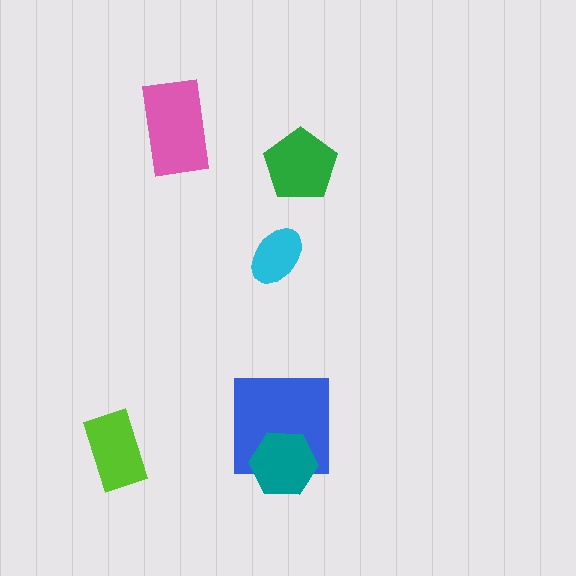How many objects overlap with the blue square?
1 object overlaps with the blue square.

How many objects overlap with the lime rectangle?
0 objects overlap with the lime rectangle.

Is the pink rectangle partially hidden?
No, no other shape covers it.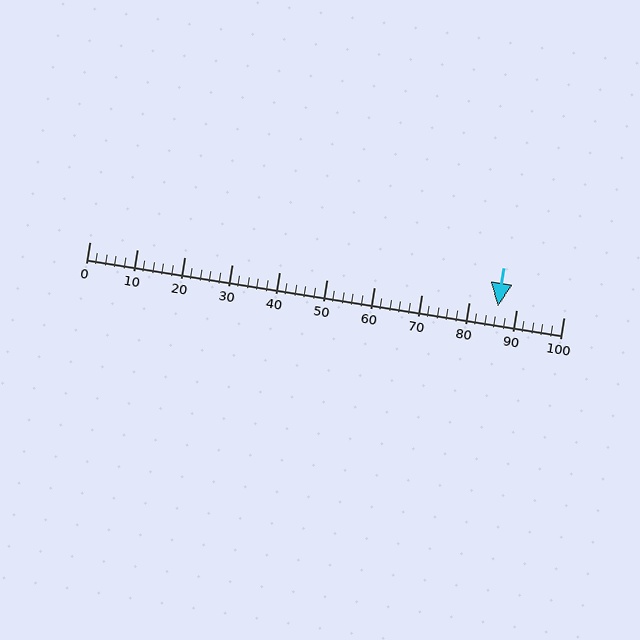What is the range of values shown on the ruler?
The ruler shows values from 0 to 100.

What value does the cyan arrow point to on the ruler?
The cyan arrow points to approximately 86.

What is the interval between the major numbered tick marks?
The major tick marks are spaced 10 units apart.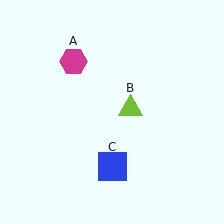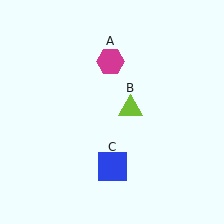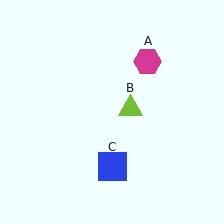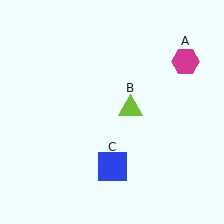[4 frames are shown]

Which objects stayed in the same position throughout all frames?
Lime triangle (object B) and blue square (object C) remained stationary.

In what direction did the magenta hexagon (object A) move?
The magenta hexagon (object A) moved right.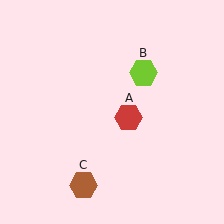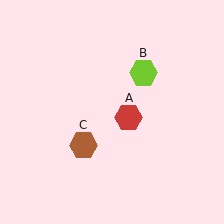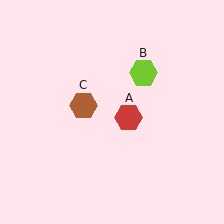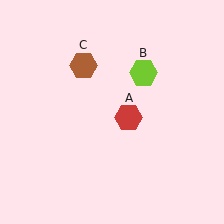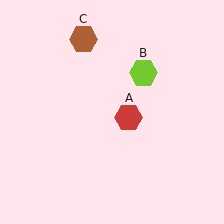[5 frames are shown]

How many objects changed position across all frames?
1 object changed position: brown hexagon (object C).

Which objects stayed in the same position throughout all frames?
Red hexagon (object A) and lime hexagon (object B) remained stationary.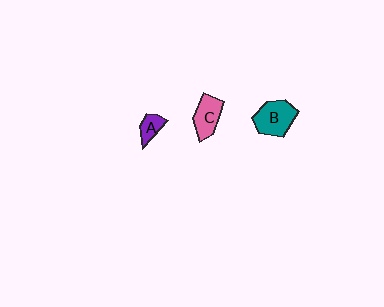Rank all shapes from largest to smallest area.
From largest to smallest: B (teal), C (pink), A (purple).